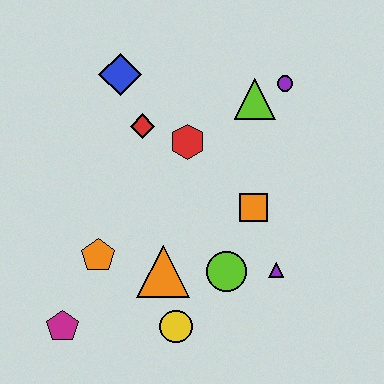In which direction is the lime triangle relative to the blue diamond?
The lime triangle is to the right of the blue diamond.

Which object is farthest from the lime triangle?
The magenta pentagon is farthest from the lime triangle.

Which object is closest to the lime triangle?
The purple circle is closest to the lime triangle.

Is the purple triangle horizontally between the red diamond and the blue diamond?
No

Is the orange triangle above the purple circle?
No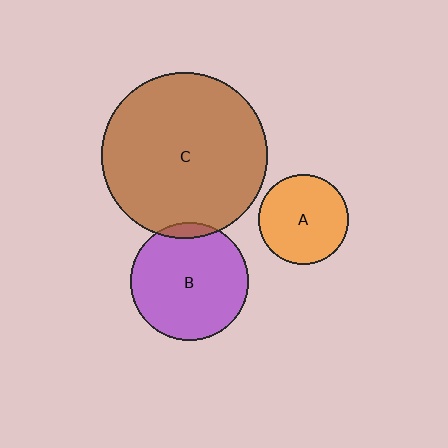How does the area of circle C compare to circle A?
Approximately 3.4 times.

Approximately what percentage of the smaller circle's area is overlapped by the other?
Approximately 5%.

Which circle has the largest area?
Circle C (brown).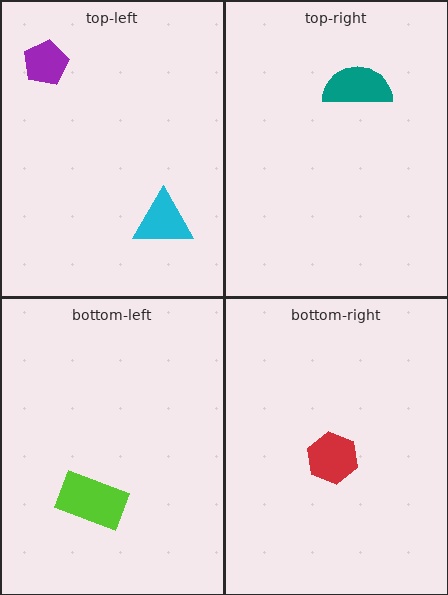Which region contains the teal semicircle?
The top-right region.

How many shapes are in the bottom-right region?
1.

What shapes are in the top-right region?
The teal semicircle.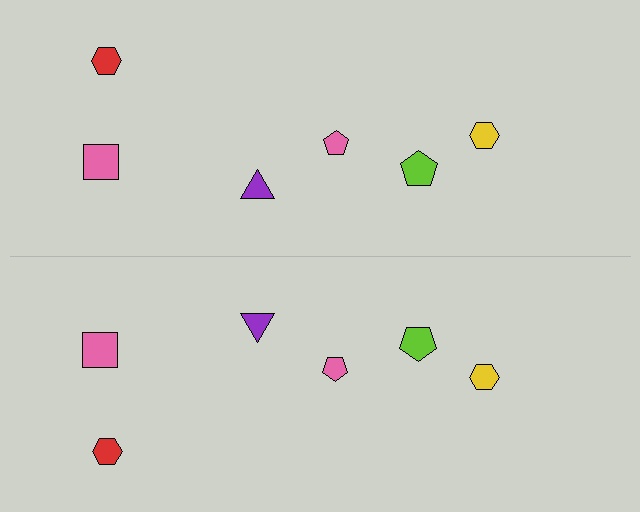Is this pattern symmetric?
Yes, this pattern has bilateral (reflection) symmetry.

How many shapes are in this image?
There are 12 shapes in this image.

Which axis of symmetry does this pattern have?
The pattern has a horizontal axis of symmetry running through the center of the image.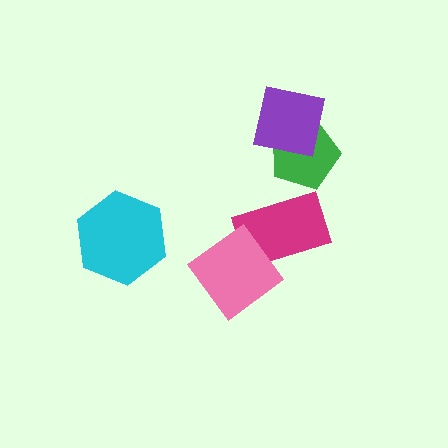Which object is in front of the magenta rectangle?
The pink diamond is in front of the magenta rectangle.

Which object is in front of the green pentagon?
The purple square is in front of the green pentagon.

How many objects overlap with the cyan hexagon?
0 objects overlap with the cyan hexagon.